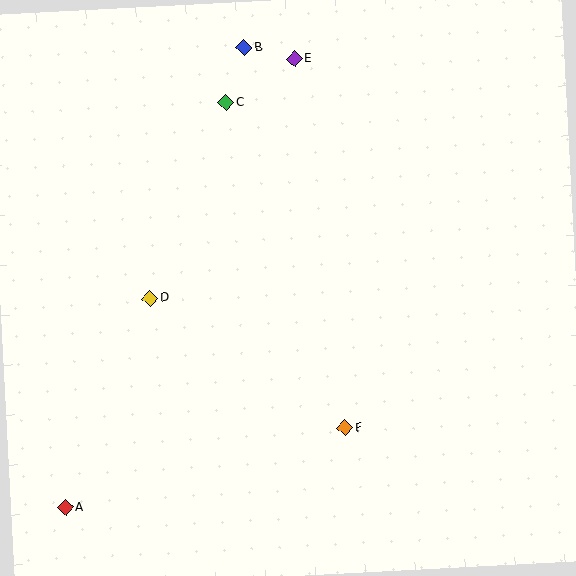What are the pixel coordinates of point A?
Point A is at (65, 508).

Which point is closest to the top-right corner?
Point E is closest to the top-right corner.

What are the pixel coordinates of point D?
Point D is at (150, 298).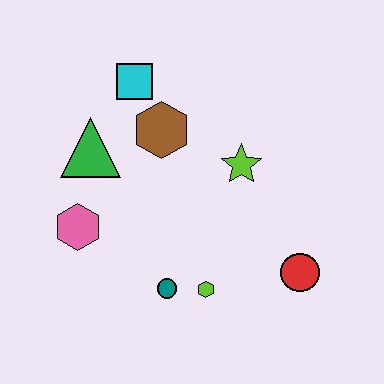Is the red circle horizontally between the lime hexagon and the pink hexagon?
No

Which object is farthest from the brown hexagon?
The red circle is farthest from the brown hexagon.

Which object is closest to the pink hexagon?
The green triangle is closest to the pink hexagon.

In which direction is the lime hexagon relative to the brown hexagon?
The lime hexagon is below the brown hexagon.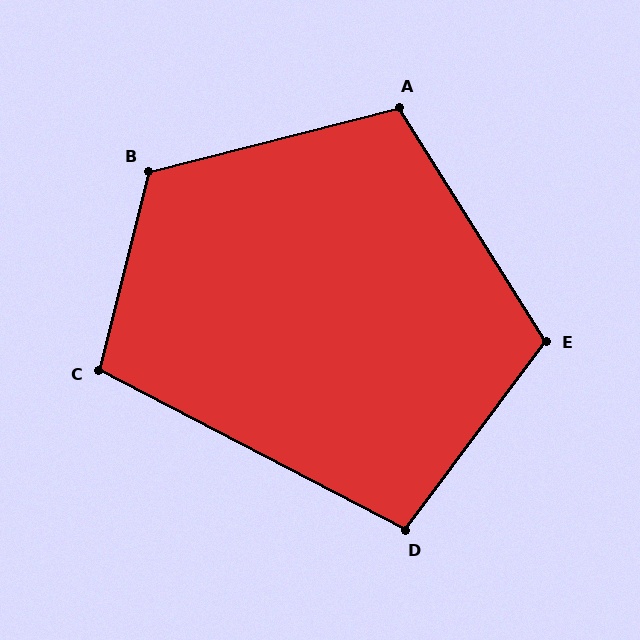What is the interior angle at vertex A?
Approximately 108 degrees (obtuse).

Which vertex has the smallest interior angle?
D, at approximately 99 degrees.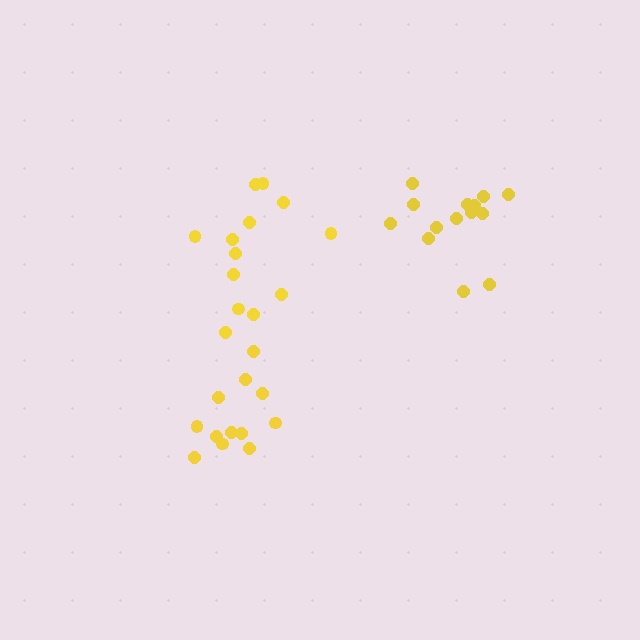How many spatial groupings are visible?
There are 3 spatial groupings.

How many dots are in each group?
Group 1: 13 dots, Group 2: 14 dots, Group 3: 12 dots (39 total).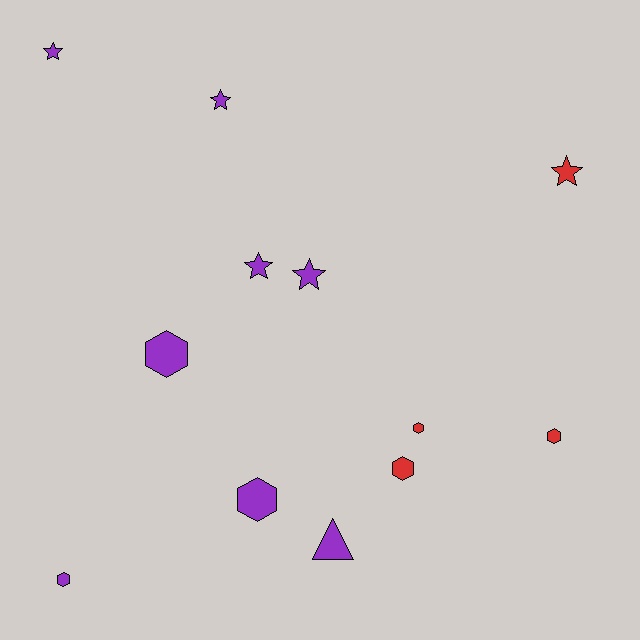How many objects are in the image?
There are 12 objects.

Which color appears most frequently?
Purple, with 8 objects.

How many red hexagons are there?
There are 3 red hexagons.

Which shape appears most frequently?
Hexagon, with 6 objects.